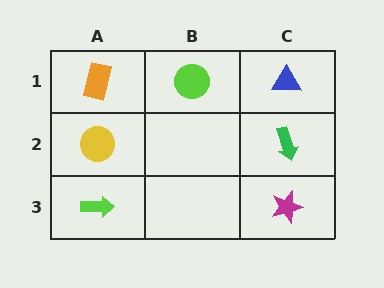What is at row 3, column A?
A lime arrow.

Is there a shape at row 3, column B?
No, that cell is empty.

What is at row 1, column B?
A lime circle.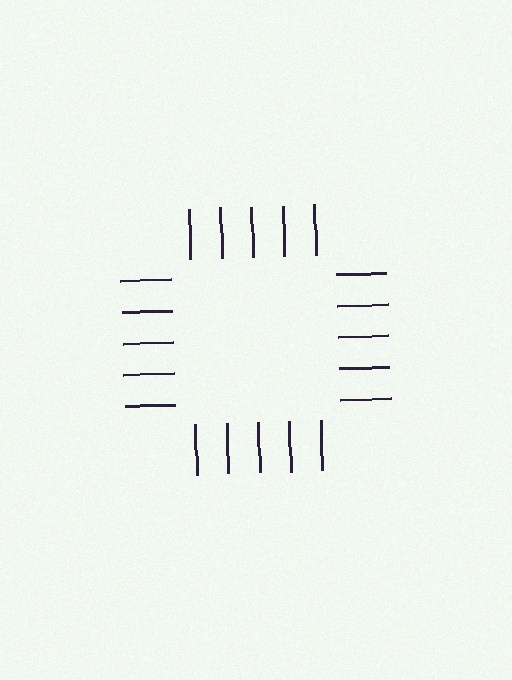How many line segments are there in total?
20 — 5 along each of the 4 edges.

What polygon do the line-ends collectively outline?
An illusory square — the line segments terminate on its edges but no continuous stroke is drawn.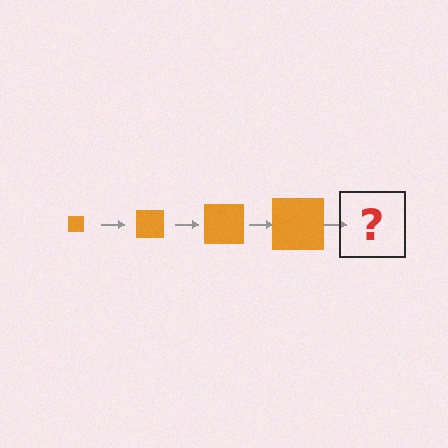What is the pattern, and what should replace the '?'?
The pattern is that the square gets progressively larger each step. The '?' should be an orange square, larger than the previous one.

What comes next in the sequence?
The next element should be an orange square, larger than the previous one.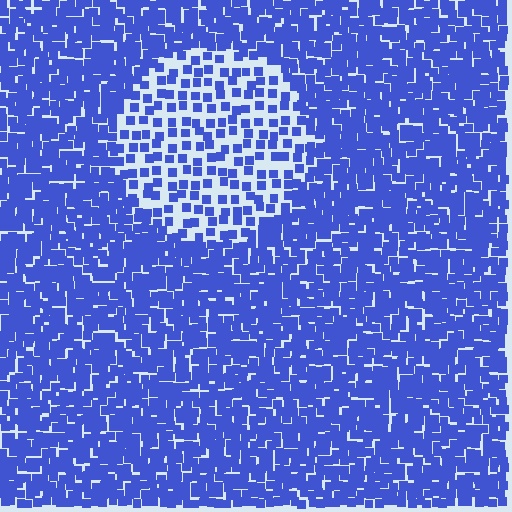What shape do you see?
I see a circle.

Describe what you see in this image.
The image contains small blue elements arranged at two different densities. A circle-shaped region is visible where the elements are less densely packed than the surrounding area.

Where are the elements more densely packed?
The elements are more densely packed outside the circle boundary.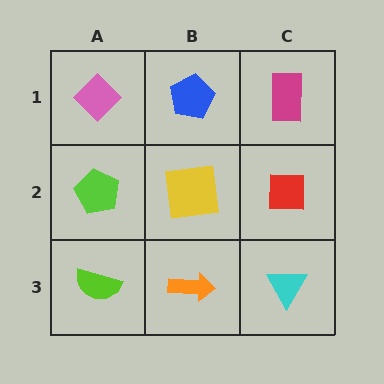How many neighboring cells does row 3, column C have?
2.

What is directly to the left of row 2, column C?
A yellow square.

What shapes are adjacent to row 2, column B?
A blue pentagon (row 1, column B), an orange arrow (row 3, column B), a lime pentagon (row 2, column A), a red square (row 2, column C).